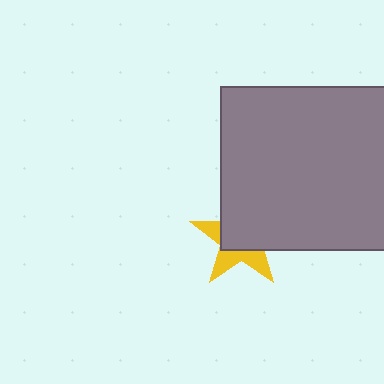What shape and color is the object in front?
The object in front is a gray rectangle.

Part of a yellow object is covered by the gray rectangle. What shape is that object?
It is a star.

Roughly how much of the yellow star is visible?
A small part of it is visible (roughly 39%).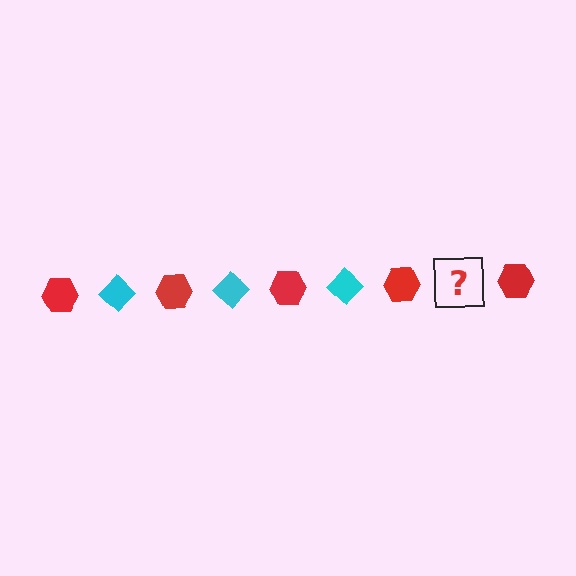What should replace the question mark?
The question mark should be replaced with a cyan diamond.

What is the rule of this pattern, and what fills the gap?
The rule is that the pattern alternates between red hexagon and cyan diamond. The gap should be filled with a cyan diamond.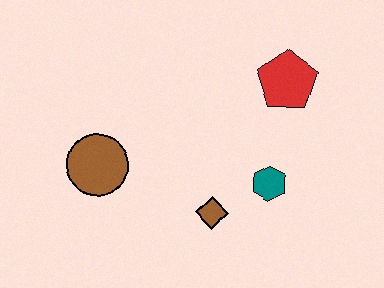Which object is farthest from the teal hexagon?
The brown circle is farthest from the teal hexagon.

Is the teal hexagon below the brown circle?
Yes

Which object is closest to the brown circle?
The brown diamond is closest to the brown circle.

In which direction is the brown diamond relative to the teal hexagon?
The brown diamond is to the left of the teal hexagon.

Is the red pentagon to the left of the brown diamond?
No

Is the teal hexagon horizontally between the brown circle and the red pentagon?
Yes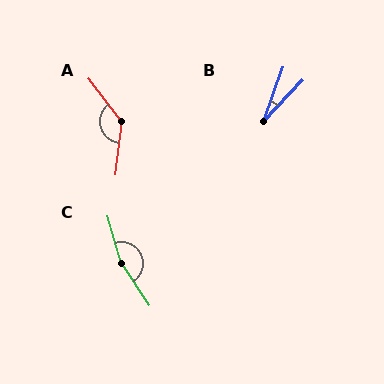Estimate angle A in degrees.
Approximately 136 degrees.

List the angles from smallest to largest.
B (24°), A (136°), C (163°).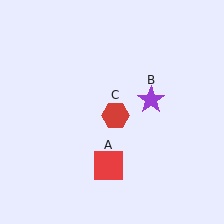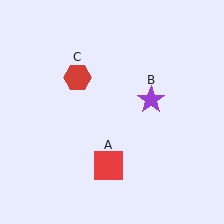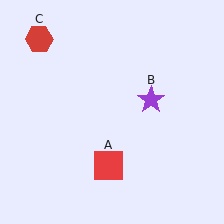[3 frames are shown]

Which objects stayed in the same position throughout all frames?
Red square (object A) and purple star (object B) remained stationary.